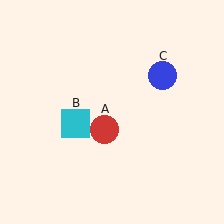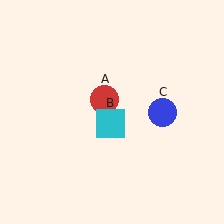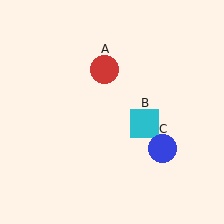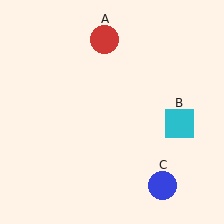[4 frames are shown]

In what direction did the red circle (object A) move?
The red circle (object A) moved up.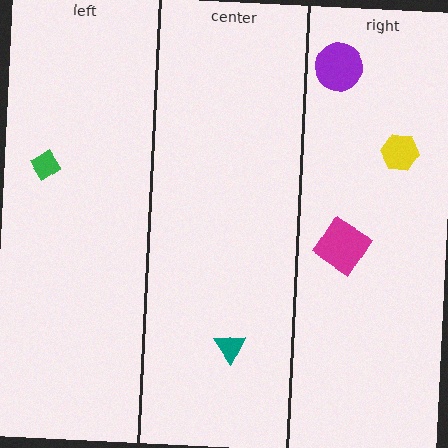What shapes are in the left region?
The green diamond.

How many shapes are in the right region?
3.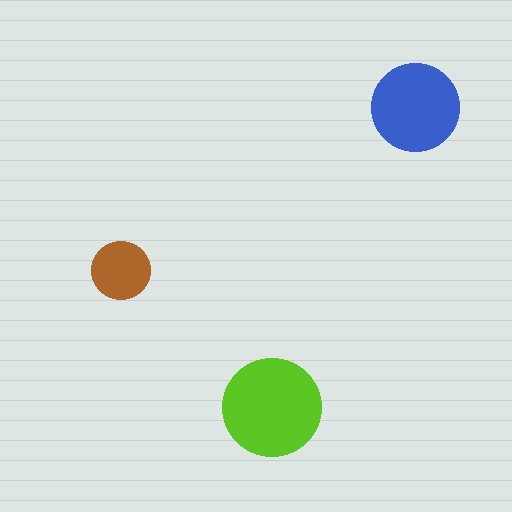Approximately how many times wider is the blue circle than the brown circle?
About 1.5 times wider.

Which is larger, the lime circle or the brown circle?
The lime one.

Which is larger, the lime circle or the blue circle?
The lime one.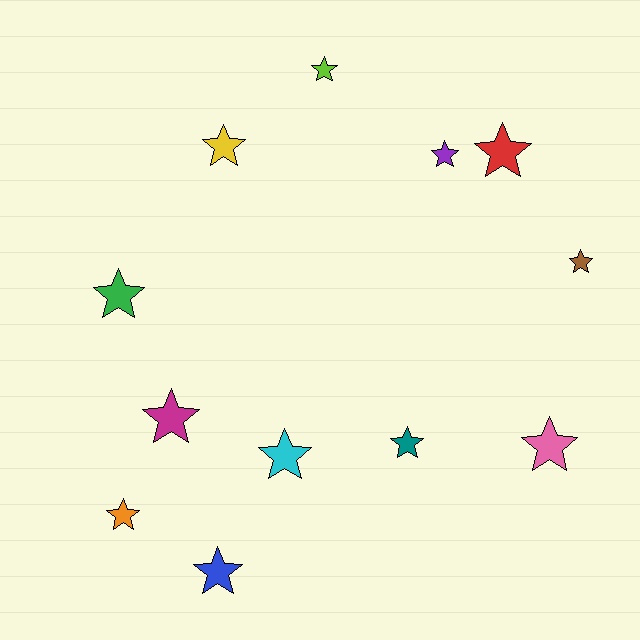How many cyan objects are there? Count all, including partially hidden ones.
There is 1 cyan object.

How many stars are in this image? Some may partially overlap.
There are 12 stars.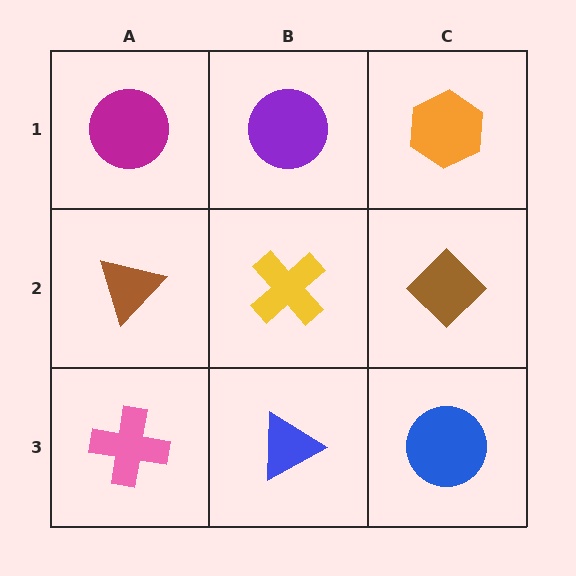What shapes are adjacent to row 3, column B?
A yellow cross (row 2, column B), a pink cross (row 3, column A), a blue circle (row 3, column C).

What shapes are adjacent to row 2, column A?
A magenta circle (row 1, column A), a pink cross (row 3, column A), a yellow cross (row 2, column B).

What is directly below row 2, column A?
A pink cross.